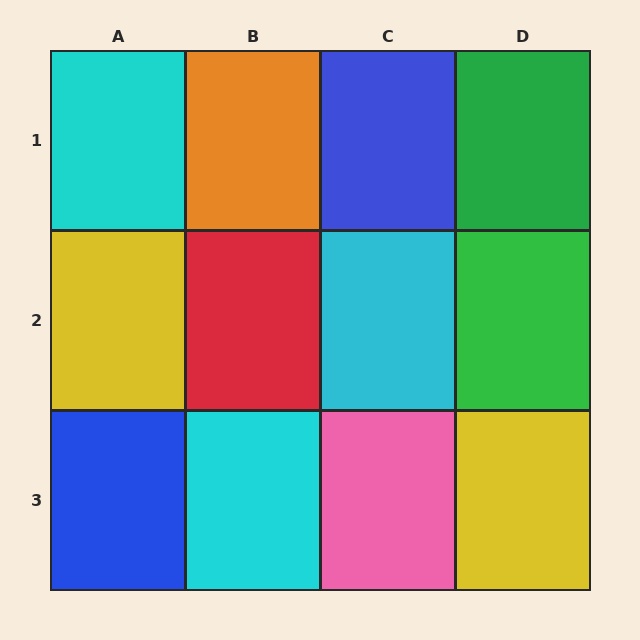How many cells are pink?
1 cell is pink.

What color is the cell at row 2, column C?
Cyan.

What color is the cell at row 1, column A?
Cyan.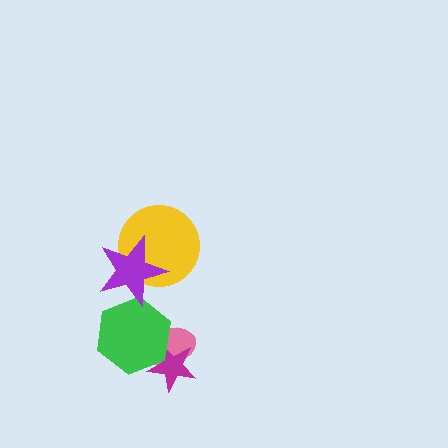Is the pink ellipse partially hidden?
Yes, it is partially covered by another shape.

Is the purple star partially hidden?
No, no other shape covers it.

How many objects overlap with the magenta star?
2 objects overlap with the magenta star.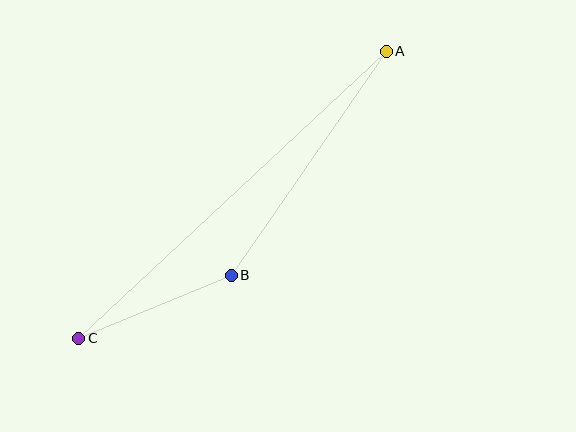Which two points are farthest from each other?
Points A and C are farthest from each other.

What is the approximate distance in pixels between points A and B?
The distance between A and B is approximately 273 pixels.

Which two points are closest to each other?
Points B and C are closest to each other.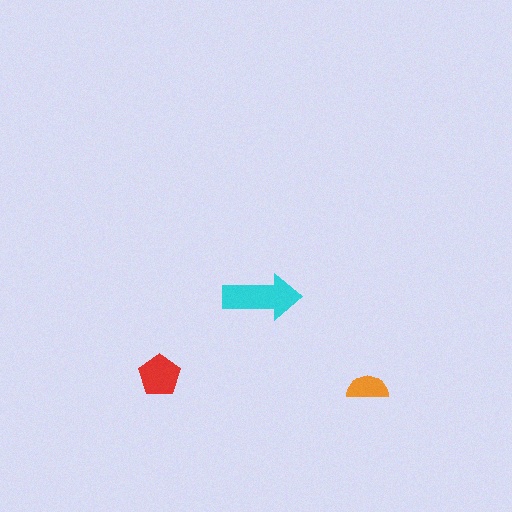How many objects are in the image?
There are 3 objects in the image.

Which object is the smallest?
The orange semicircle.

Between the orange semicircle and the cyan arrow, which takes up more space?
The cyan arrow.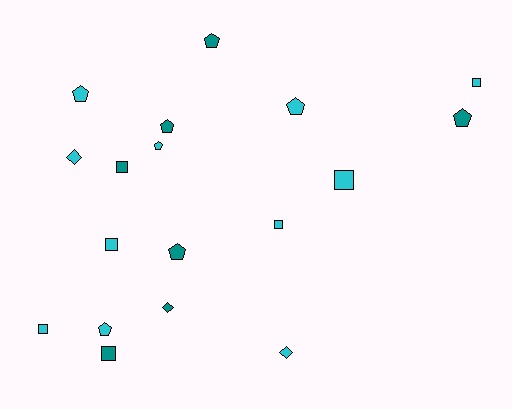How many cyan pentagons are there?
There are 4 cyan pentagons.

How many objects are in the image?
There are 18 objects.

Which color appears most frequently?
Cyan, with 11 objects.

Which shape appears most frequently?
Pentagon, with 8 objects.